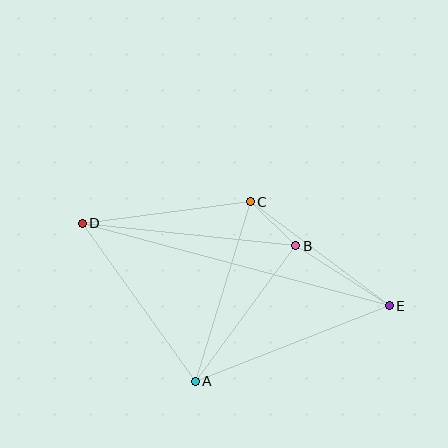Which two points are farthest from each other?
Points D and E are farthest from each other.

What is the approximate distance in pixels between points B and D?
The distance between B and D is approximately 215 pixels.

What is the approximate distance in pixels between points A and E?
The distance between A and E is approximately 208 pixels.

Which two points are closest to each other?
Points B and C are closest to each other.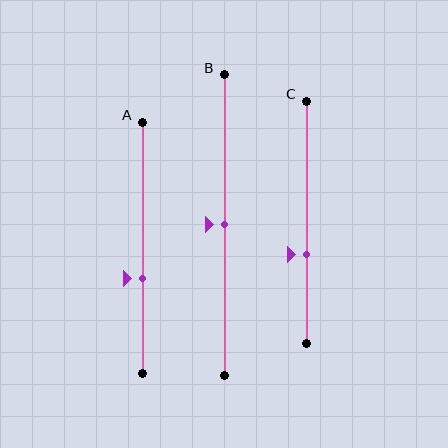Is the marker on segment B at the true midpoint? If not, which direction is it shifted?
Yes, the marker on segment B is at the true midpoint.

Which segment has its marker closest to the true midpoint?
Segment B has its marker closest to the true midpoint.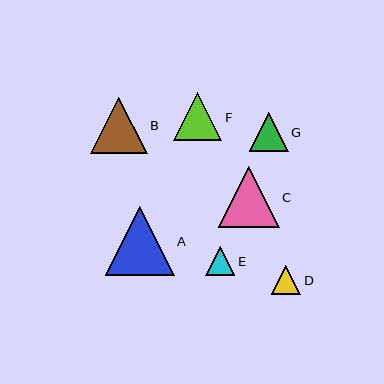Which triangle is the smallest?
Triangle D is the smallest with a size of approximately 29 pixels.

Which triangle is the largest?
Triangle A is the largest with a size of approximately 69 pixels.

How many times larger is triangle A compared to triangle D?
Triangle A is approximately 2.4 times the size of triangle D.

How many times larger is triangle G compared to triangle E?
Triangle G is approximately 1.3 times the size of triangle E.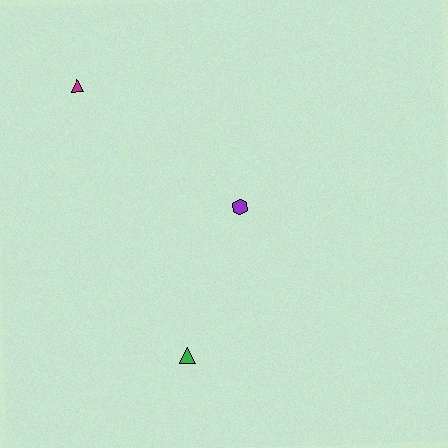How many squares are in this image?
There are no squares.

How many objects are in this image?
There are 3 objects.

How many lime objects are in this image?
There are no lime objects.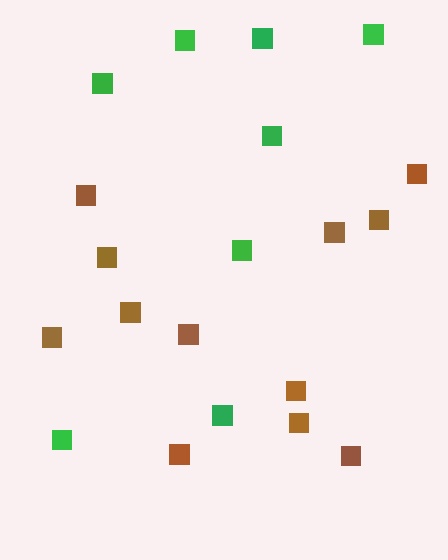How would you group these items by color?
There are 2 groups: one group of brown squares (12) and one group of green squares (8).